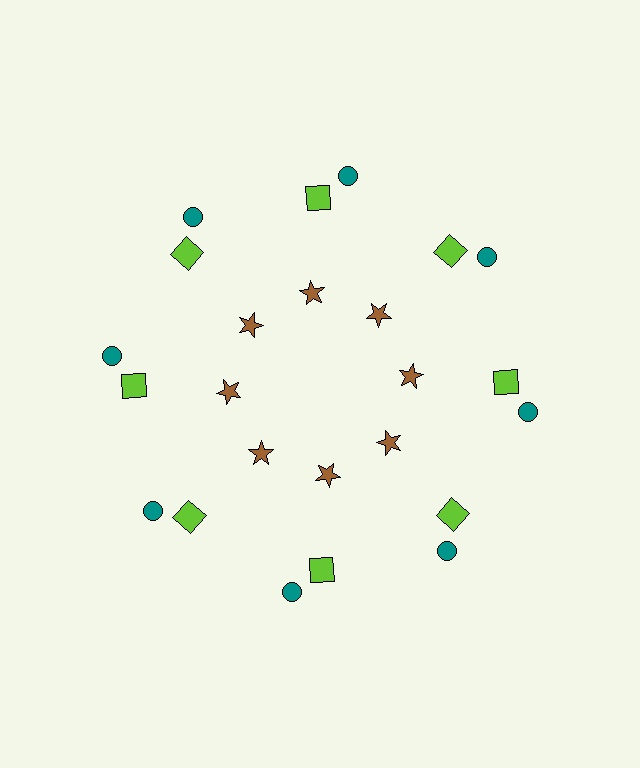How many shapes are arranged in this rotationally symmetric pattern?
There are 24 shapes, arranged in 8 groups of 3.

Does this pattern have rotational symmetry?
Yes, this pattern has 8-fold rotational symmetry. It looks the same after rotating 45 degrees around the center.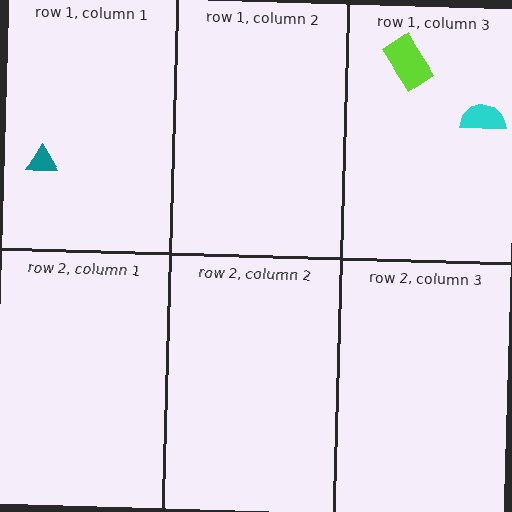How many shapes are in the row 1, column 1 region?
1.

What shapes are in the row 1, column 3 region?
The lime rectangle, the cyan semicircle.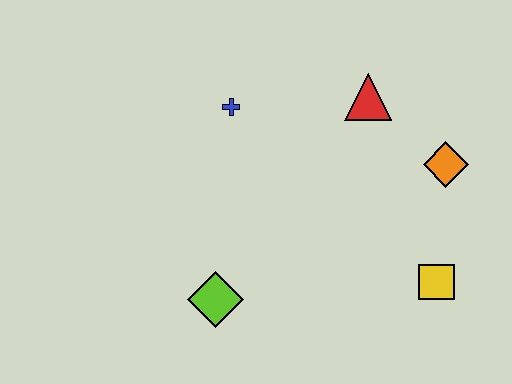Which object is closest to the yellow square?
The orange diamond is closest to the yellow square.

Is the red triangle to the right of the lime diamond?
Yes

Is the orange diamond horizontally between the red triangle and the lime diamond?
No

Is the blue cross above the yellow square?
Yes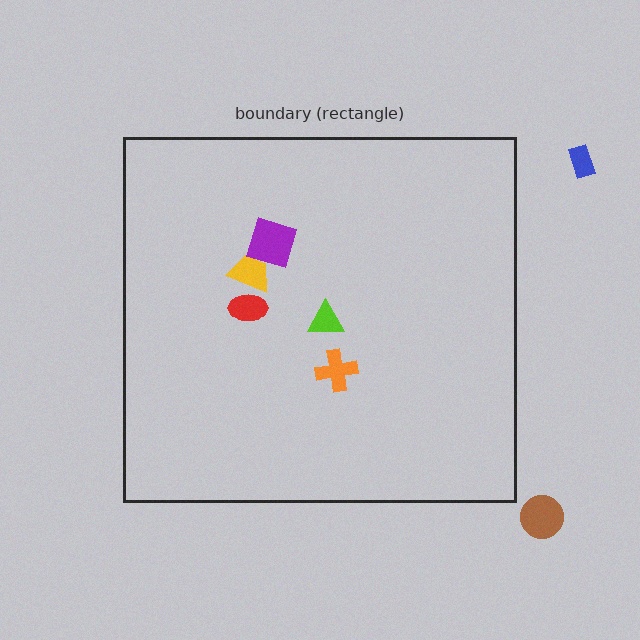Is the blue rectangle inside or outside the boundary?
Outside.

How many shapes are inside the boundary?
5 inside, 2 outside.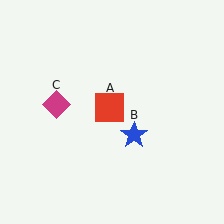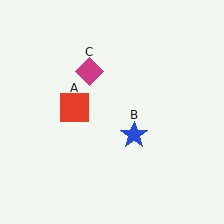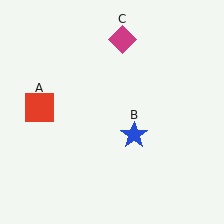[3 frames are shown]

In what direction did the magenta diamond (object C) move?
The magenta diamond (object C) moved up and to the right.